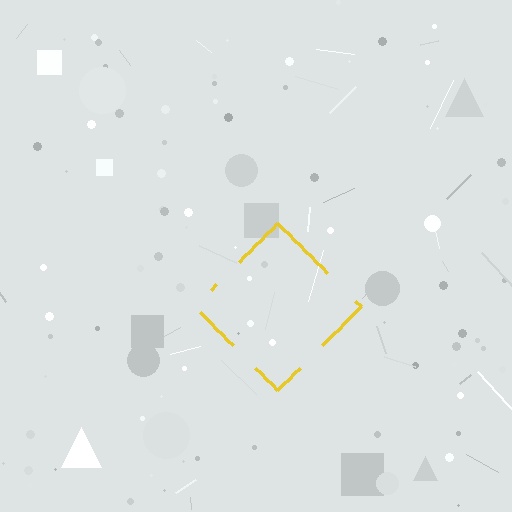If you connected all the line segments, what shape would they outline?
They would outline a diamond.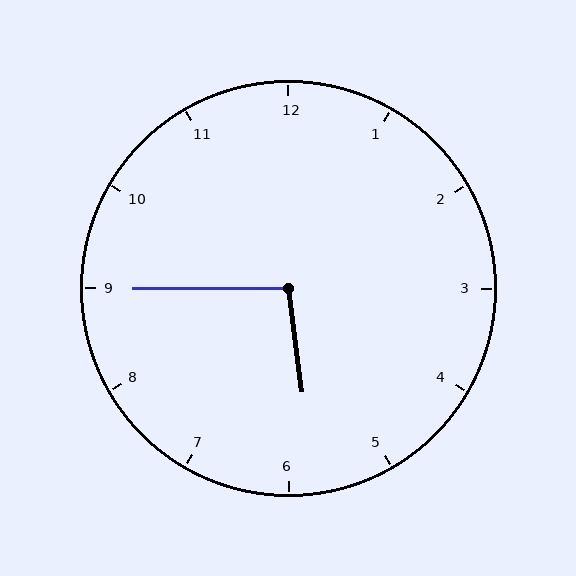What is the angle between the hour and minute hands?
Approximately 98 degrees.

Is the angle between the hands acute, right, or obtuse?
It is obtuse.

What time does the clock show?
5:45.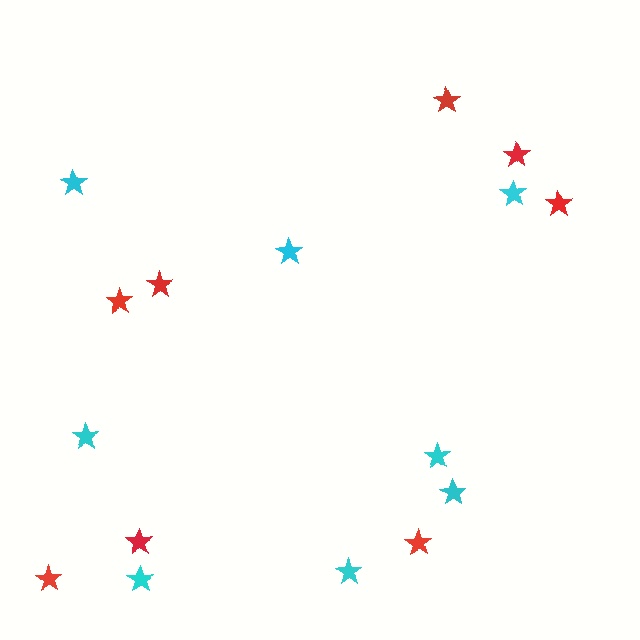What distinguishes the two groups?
There are 2 groups: one group of cyan stars (8) and one group of red stars (8).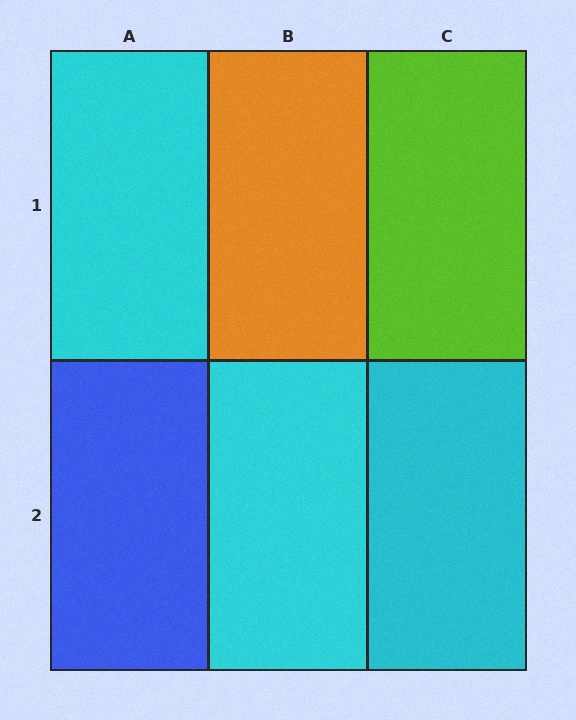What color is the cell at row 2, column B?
Cyan.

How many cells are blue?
1 cell is blue.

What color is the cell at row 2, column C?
Cyan.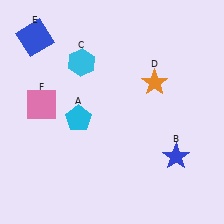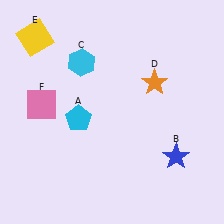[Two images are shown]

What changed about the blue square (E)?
In Image 1, E is blue. In Image 2, it changed to yellow.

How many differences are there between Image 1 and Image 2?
There is 1 difference between the two images.